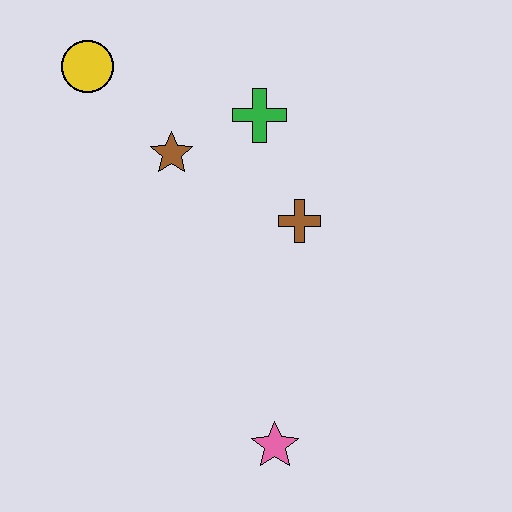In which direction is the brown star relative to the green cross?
The brown star is to the left of the green cross.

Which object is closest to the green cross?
The brown star is closest to the green cross.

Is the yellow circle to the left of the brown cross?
Yes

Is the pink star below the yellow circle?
Yes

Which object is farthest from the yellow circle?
The pink star is farthest from the yellow circle.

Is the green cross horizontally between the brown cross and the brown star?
Yes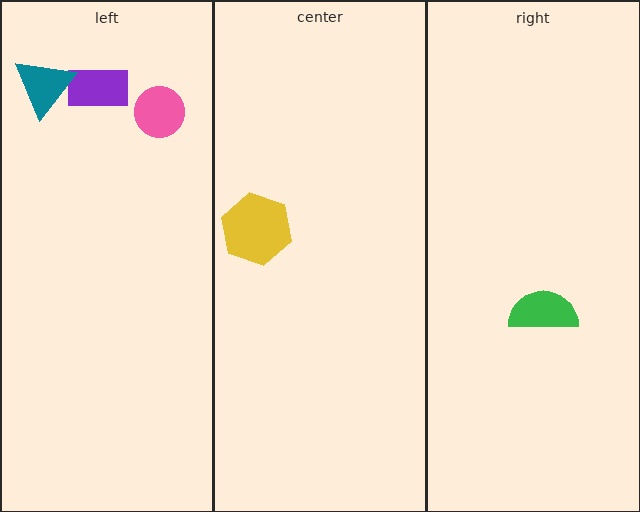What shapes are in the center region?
The yellow hexagon.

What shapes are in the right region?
The green semicircle.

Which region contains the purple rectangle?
The left region.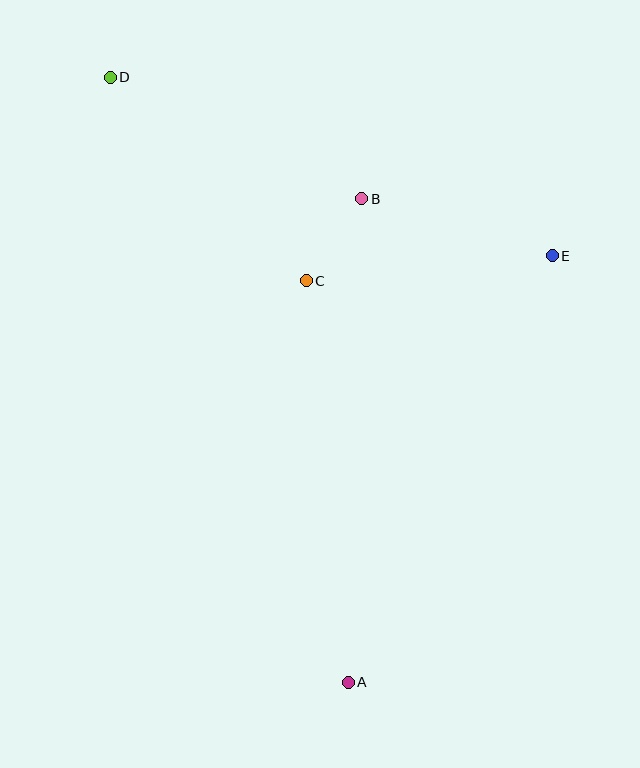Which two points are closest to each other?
Points B and C are closest to each other.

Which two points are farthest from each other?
Points A and D are farthest from each other.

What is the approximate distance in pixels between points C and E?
The distance between C and E is approximately 247 pixels.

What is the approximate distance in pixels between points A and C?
The distance between A and C is approximately 404 pixels.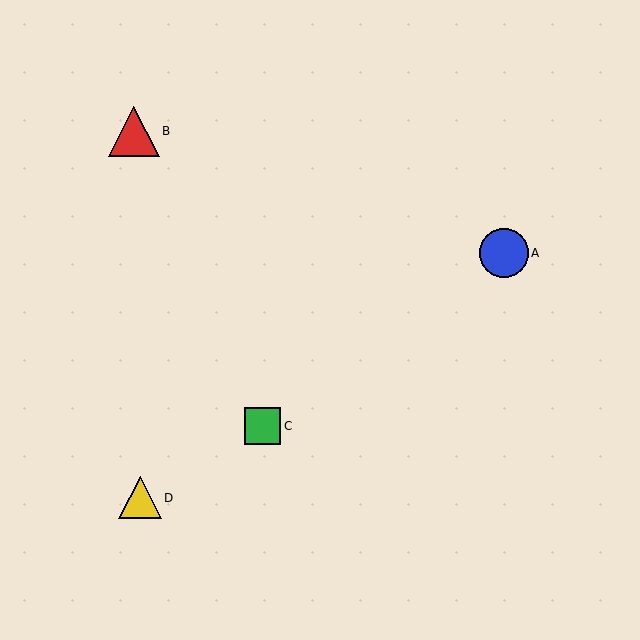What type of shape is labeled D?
Shape D is a yellow triangle.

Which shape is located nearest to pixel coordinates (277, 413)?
The green square (labeled C) at (262, 426) is nearest to that location.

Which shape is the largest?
The red triangle (labeled B) is the largest.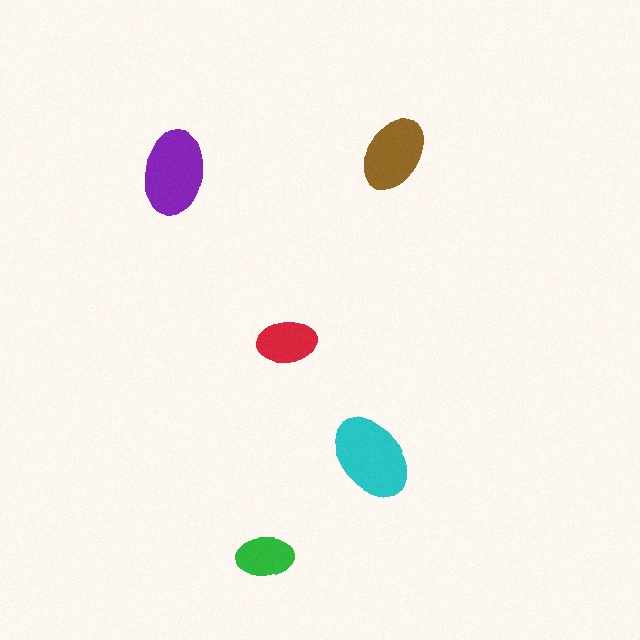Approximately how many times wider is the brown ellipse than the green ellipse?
About 1.5 times wider.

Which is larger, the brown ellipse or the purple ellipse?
The purple one.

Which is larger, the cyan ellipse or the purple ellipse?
The cyan one.